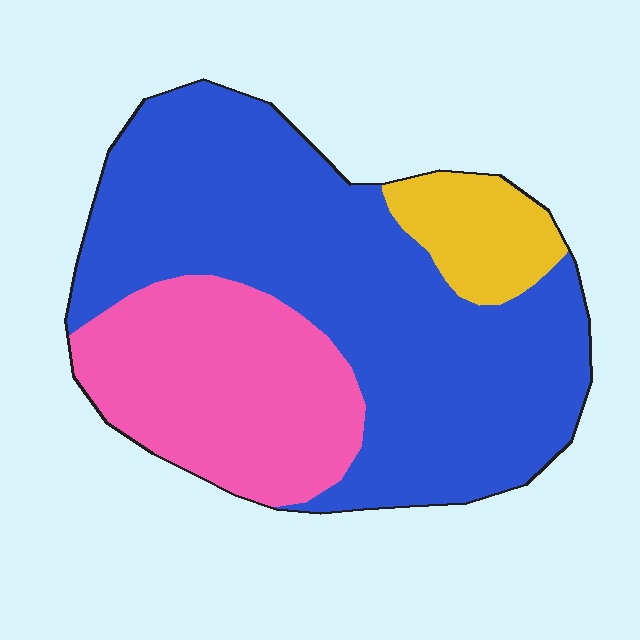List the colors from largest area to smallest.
From largest to smallest: blue, pink, yellow.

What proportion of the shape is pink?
Pink covers roughly 30% of the shape.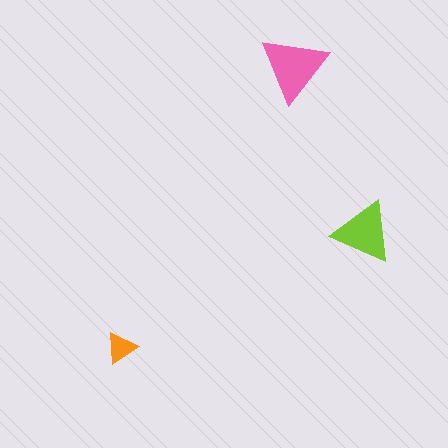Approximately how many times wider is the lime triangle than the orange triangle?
About 2 times wider.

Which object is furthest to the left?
The orange triangle is leftmost.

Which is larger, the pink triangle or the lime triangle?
The pink one.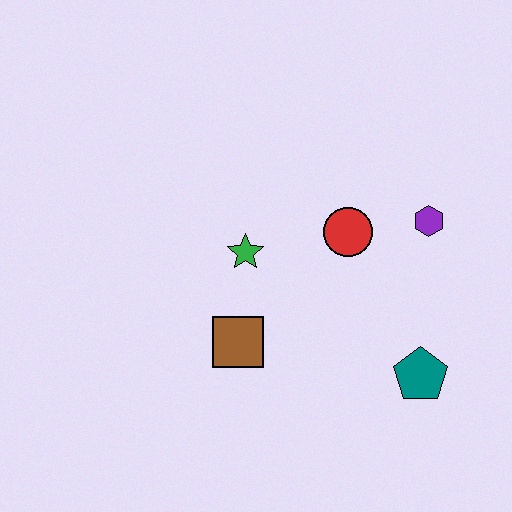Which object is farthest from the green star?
The teal pentagon is farthest from the green star.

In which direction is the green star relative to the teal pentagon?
The green star is to the left of the teal pentagon.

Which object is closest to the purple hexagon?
The red circle is closest to the purple hexagon.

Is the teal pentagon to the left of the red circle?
No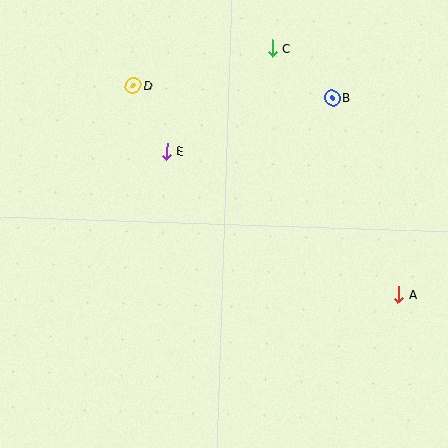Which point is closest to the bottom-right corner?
Point A is closest to the bottom-right corner.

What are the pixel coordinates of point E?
Point E is at (167, 151).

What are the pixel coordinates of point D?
Point D is at (133, 86).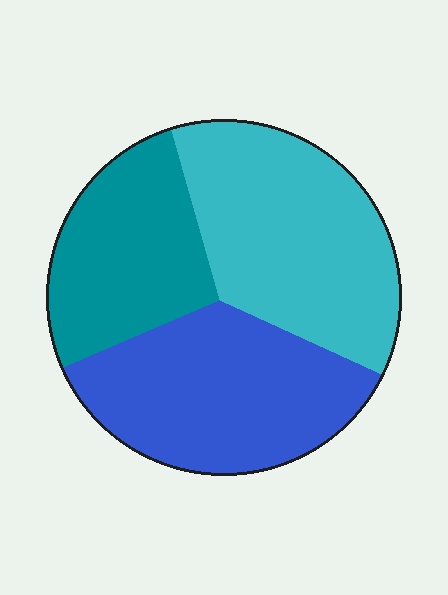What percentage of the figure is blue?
Blue takes up about three eighths (3/8) of the figure.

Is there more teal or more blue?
Blue.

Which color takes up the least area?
Teal, at roughly 25%.